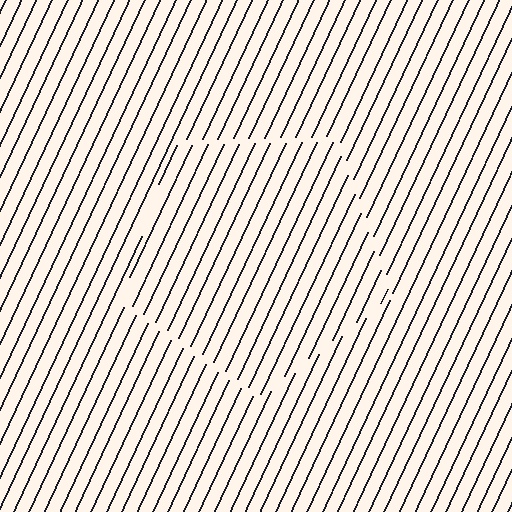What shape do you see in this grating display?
An illusory pentagon. The interior of the shape contains the same grating, shifted by half a period — the contour is defined by the phase discontinuity where line-ends from the inner and outer gratings abut.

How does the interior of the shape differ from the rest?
The interior of the shape contains the same grating, shifted by half a period — the contour is defined by the phase discontinuity where line-ends from the inner and outer gratings abut.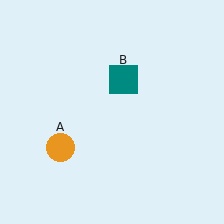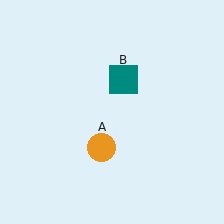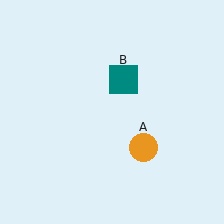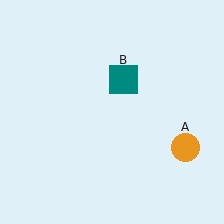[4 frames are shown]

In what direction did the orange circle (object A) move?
The orange circle (object A) moved right.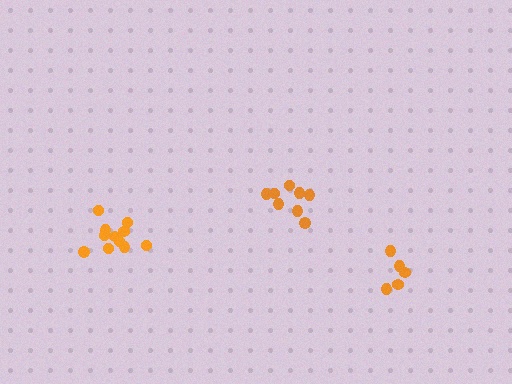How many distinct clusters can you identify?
There are 3 distinct clusters.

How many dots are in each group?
Group 1: 11 dots, Group 2: 8 dots, Group 3: 5 dots (24 total).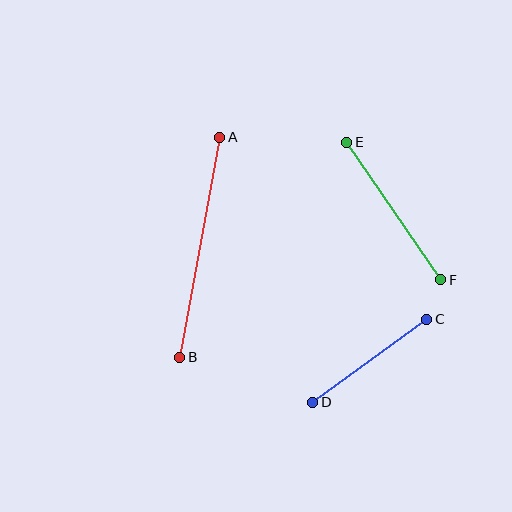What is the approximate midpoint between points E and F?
The midpoint is at approximately (394, 211) pixels.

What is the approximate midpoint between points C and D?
The midpoint is at approximately (370, 361) pixels.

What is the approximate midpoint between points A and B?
The midpoint is at approximately (200, 247) pixels.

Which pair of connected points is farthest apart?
Points A and B are farthest apart.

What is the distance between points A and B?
The distance is approximately 224 pixels.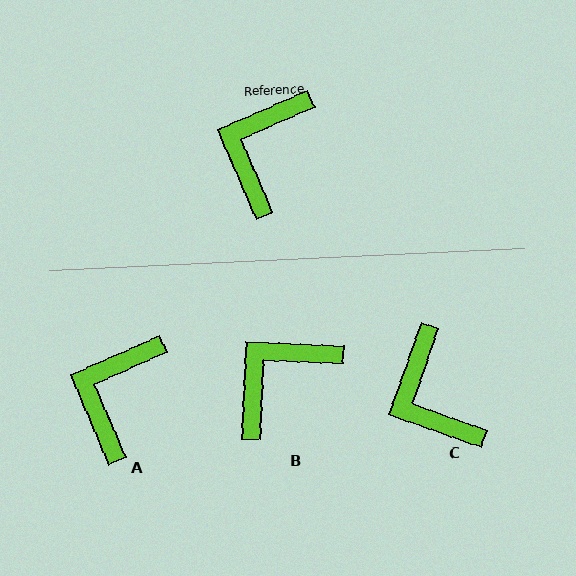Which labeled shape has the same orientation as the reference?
A.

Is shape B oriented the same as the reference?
No, it is off by about 26 degrees.